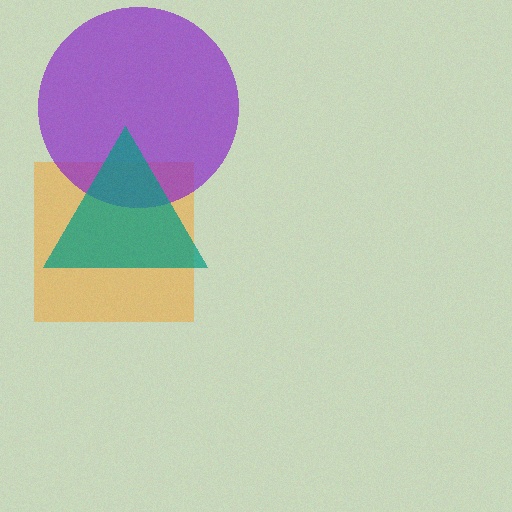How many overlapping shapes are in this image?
There are 3 overlapping shapes in the image.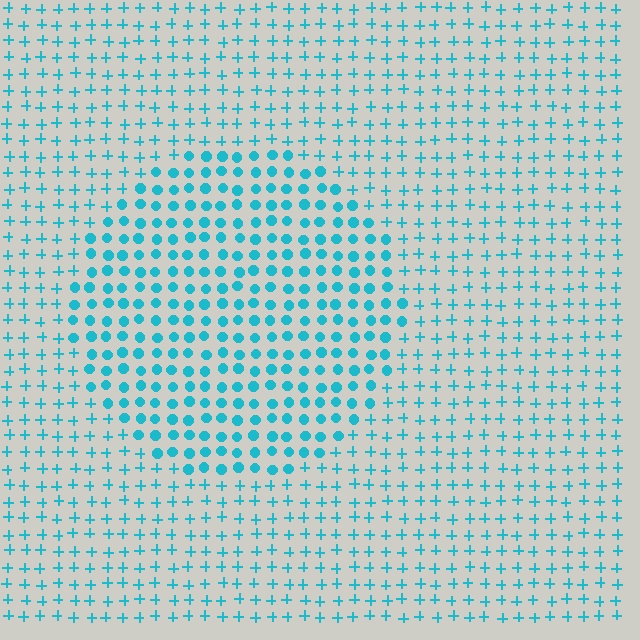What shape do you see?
I see a circle.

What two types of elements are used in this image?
The image uses circles inside the circle region and plus signs outside it.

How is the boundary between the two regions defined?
The boundary is defined by a change in element shape: circles inside vs. plus signs outside. All elements share the same color and spacing.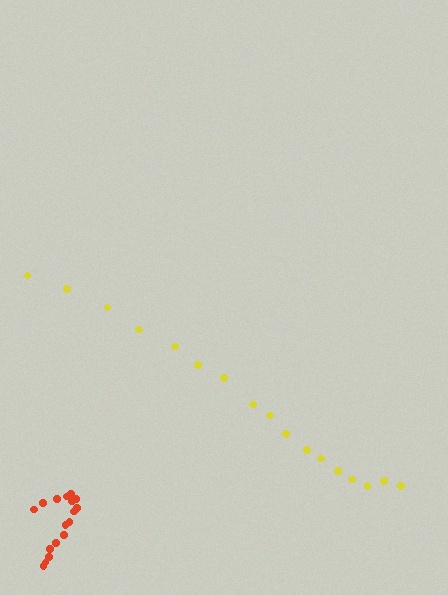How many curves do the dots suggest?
There are 2 distinct paths.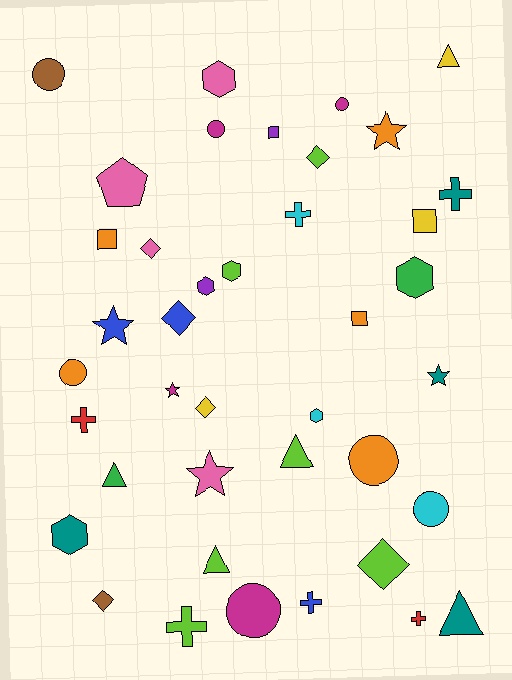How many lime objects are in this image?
There are 6 lime objects.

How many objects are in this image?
There are 40 objects.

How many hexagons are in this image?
There are 6 hexagons.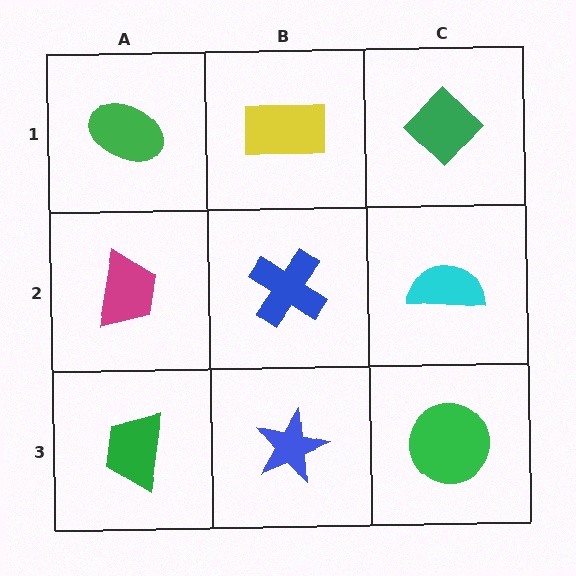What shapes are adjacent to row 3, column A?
A magenta trapezoid (row 2, column A), a blue star (row 3, column B).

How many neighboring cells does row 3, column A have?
2.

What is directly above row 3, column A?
A magenta trapezoid.